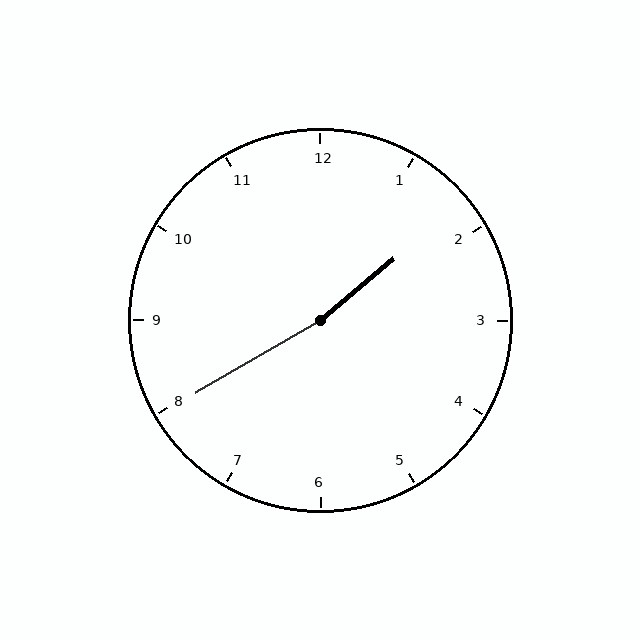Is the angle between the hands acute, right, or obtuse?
It is obtuse.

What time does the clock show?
1:40.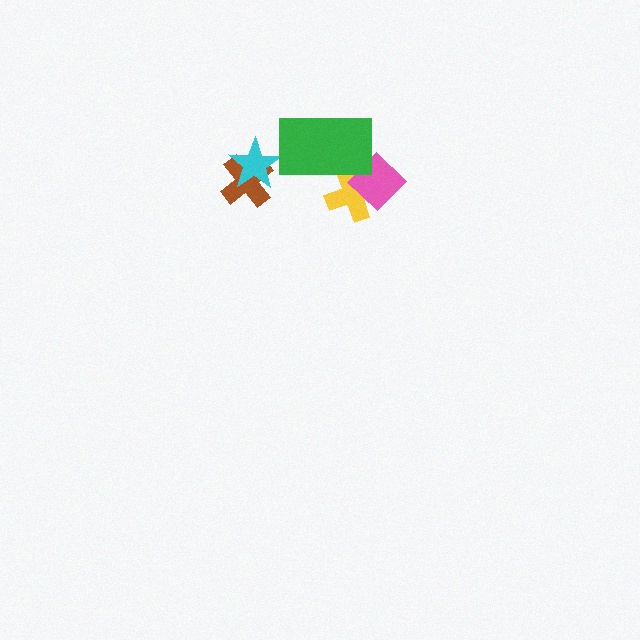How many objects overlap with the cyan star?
1 object overlaps with the cyan star.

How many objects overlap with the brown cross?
1 object overlaps with the brown cross.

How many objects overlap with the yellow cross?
2 objects overlap with the yellow cross.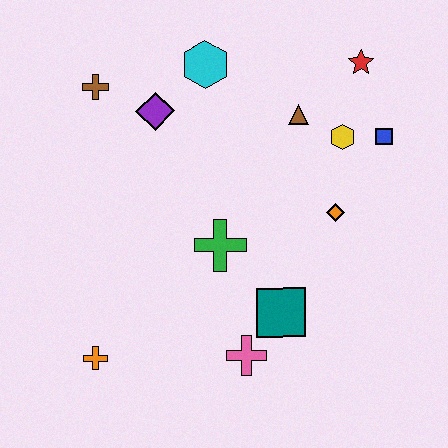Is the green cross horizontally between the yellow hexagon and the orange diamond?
No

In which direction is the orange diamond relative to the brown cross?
The orange diamond is to the right of the brown cross.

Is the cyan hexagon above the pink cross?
Yes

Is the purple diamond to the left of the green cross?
Yes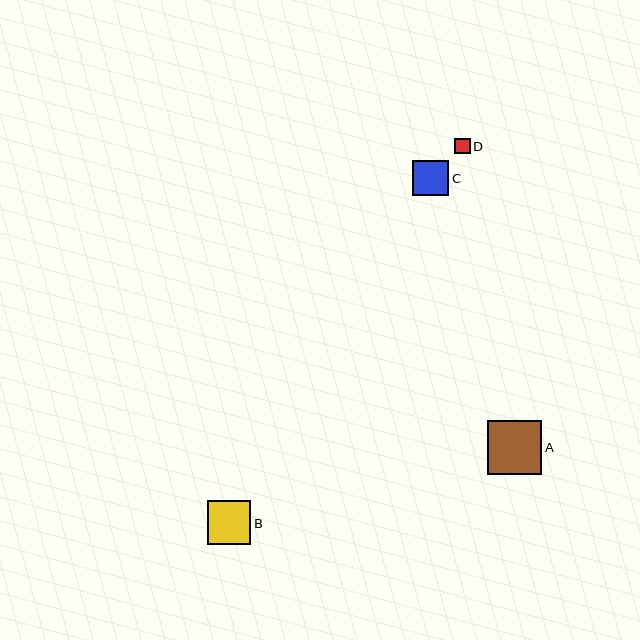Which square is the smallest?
Square D is the smallest with a size of approximately 15 pixels.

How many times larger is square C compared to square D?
Square C is approximately 2.4 times the size of square D.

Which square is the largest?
Square A is the largest with a size of approximately 54 pixels.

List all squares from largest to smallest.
From largest to smallest: A, B, C, D.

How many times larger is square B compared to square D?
Square B is approximately 2.8 times the size of square D.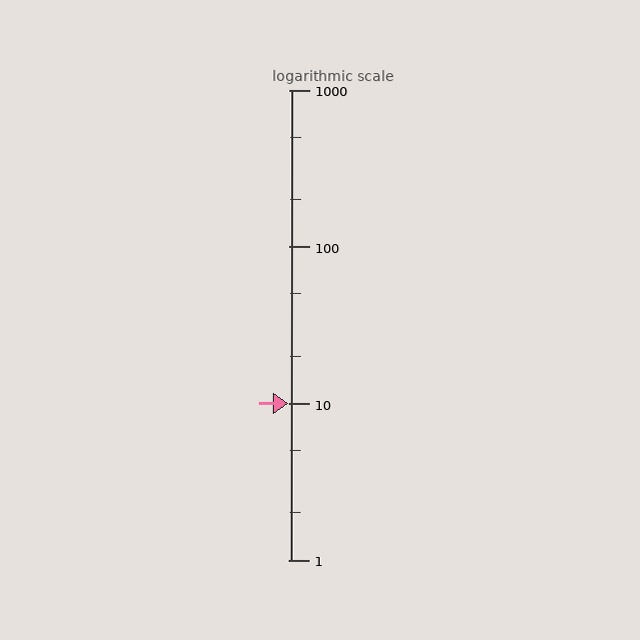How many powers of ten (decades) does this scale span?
The scale spans 3 decades, from 1 to 1000.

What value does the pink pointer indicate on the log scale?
The pointer indicates approximately 10.